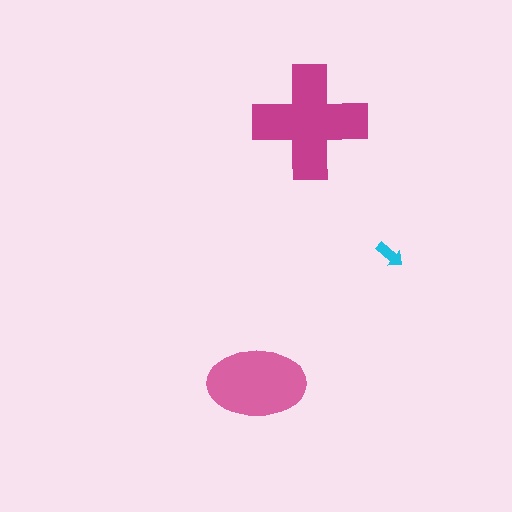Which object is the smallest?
The cyan arrow.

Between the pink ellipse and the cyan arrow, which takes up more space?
The pink ellipse.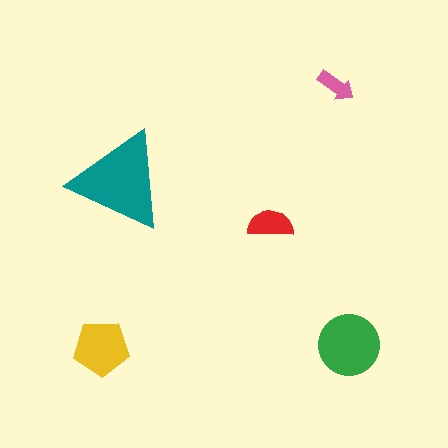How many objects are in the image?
There are 5 objects in the image.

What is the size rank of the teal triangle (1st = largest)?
1st.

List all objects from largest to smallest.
The teal triangle, the green circle, the yellow pentagon, the red semicircle, the pink arrow.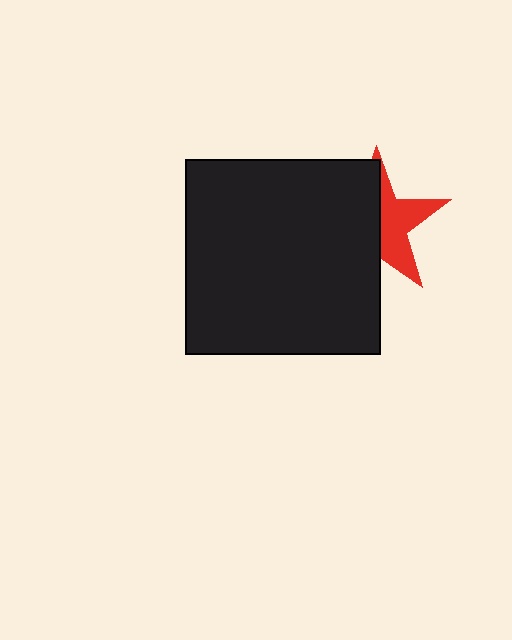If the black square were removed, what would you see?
You would see the complete red star.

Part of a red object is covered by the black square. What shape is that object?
It is a star.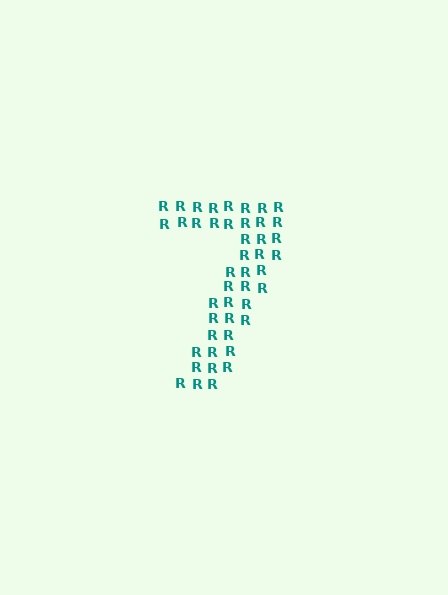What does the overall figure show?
The overall figure shows the digit 7.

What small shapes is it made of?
It is made of small letter R's.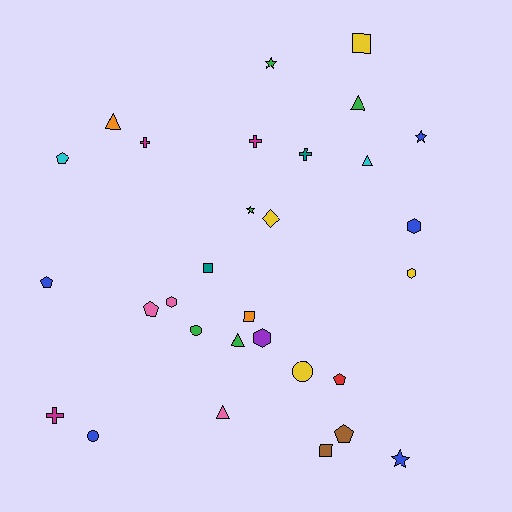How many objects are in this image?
There are 30 objects.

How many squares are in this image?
There are 4 squares.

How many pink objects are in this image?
There are 3 pink objects.